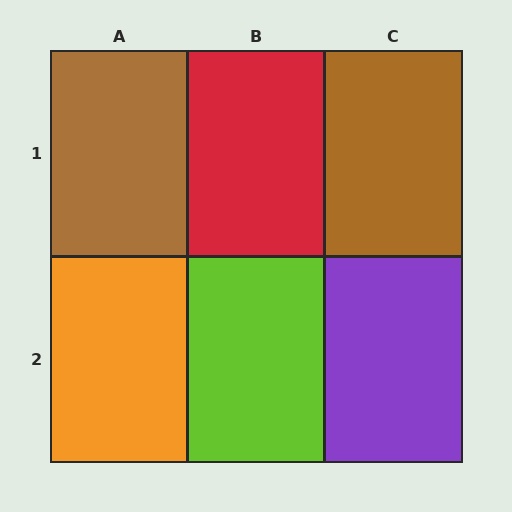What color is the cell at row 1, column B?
Red.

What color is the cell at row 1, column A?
Brown.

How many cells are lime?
1 cell is lime.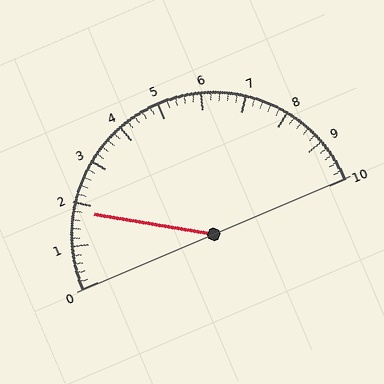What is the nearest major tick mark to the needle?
The nearest major tick mark is 2.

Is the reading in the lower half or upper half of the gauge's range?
The reading is in the lower half of the range (0 to 10).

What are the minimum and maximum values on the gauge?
The gauge ranges from 0 to 10.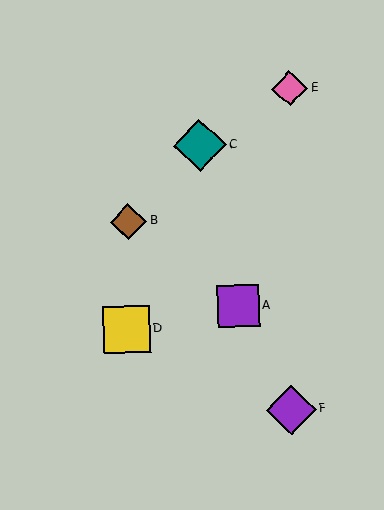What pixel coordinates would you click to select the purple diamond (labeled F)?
Click at (291, 410) to select the purple diamond F.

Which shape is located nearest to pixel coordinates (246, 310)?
The purple square (labeled A) at (238, 306) is nearest to that location.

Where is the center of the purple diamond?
The center of the purple diamond is at (291, 410).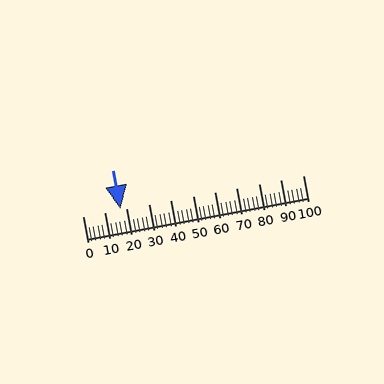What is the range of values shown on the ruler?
The ruler shows values from 0 to 100.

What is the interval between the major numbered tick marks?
The major tick marks are spaced 10 units apart.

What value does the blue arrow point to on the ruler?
The blue arrow points to approximately 17.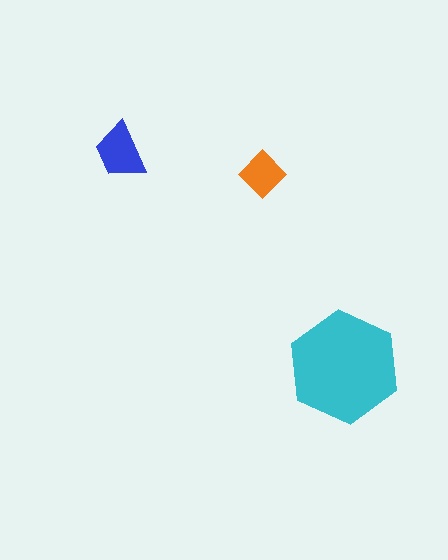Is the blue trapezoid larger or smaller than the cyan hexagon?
Smaller.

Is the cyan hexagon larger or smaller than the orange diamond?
Larger.